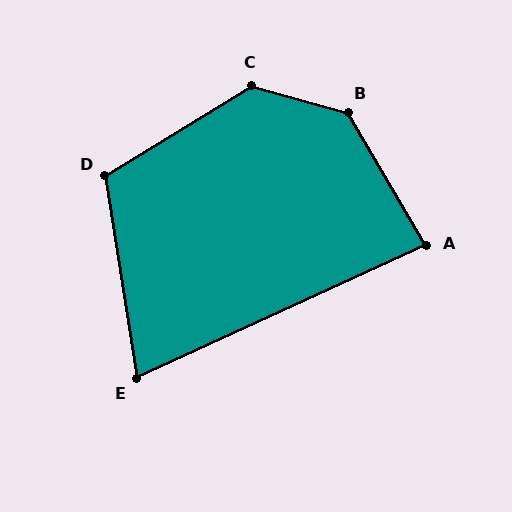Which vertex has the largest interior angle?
B, at approximately 136 degrees.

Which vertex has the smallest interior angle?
E, at approximately 74 degrees.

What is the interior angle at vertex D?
Approximately 113 degrees (obtuse).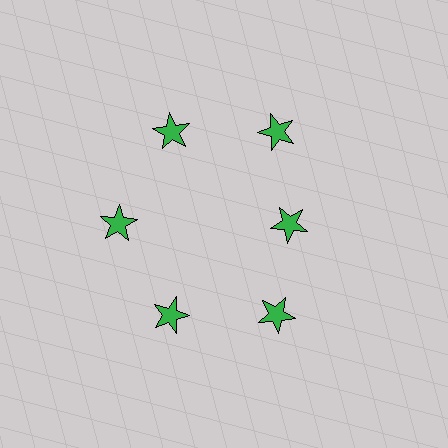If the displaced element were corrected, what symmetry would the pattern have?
It would have 6-fold rotational symmetry — the pattern would map onto itself every 60 degrees.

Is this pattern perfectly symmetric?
No. The 6 green stars are arranged in a ring, but one element near the 3 o'clock position is pulled inward toward the center, breaking the 6-fold rotational symmetry.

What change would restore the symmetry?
The symmetry would be restored by moving it outward, back onto the ring so that all 6 stars sit at equal angles and equal distance from the center.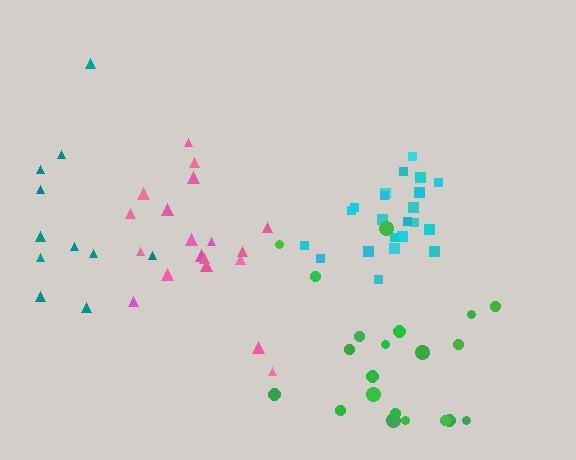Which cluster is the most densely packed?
Cyan.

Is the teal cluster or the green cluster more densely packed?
Green.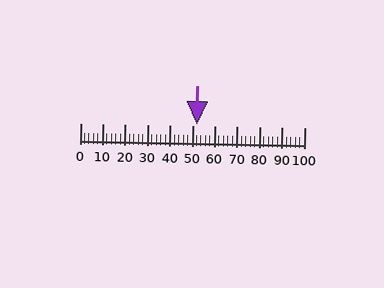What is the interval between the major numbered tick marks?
The major tick marks are spaced 10 units apart.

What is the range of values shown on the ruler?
The ruler shows values from 0 to 100.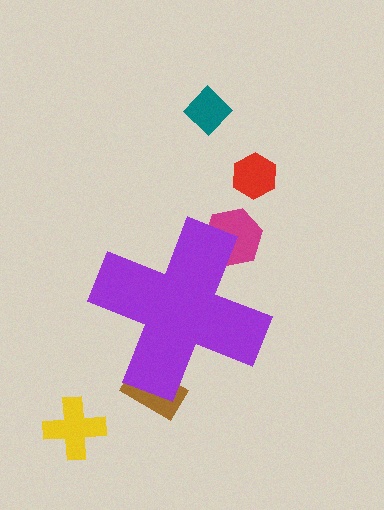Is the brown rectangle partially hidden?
Yes, the brown rectangle is partially hidden behind the purple cross.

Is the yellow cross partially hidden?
No, the yellow cross is fully visible.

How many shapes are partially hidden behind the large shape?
2 shapes are partially hidden.